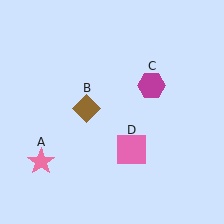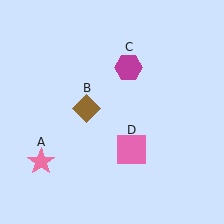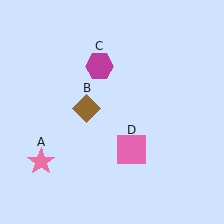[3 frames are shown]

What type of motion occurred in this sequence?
The magenta hexagon (object C) rotated counterclockwise around the center of the scene.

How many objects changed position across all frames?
1 object changed position: magenta hexagon (object C).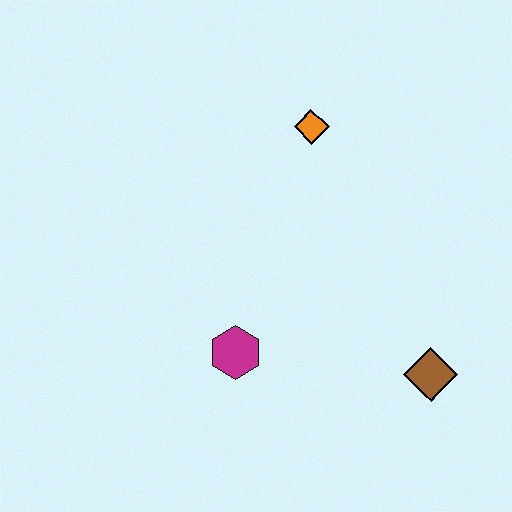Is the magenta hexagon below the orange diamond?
Yes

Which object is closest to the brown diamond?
The magenta hexagon is closest to the brown diamond.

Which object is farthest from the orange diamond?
The brown diamond is farthest from the orange diamond.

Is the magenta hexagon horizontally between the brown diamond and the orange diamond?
No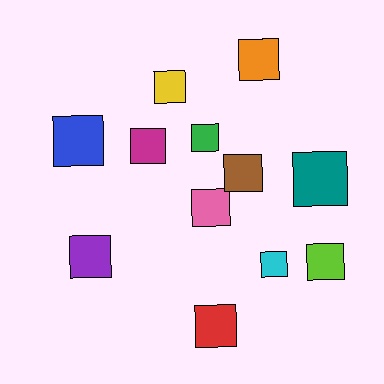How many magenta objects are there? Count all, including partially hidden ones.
There is 1 magenta object.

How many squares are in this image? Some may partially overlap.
There are 12 squares.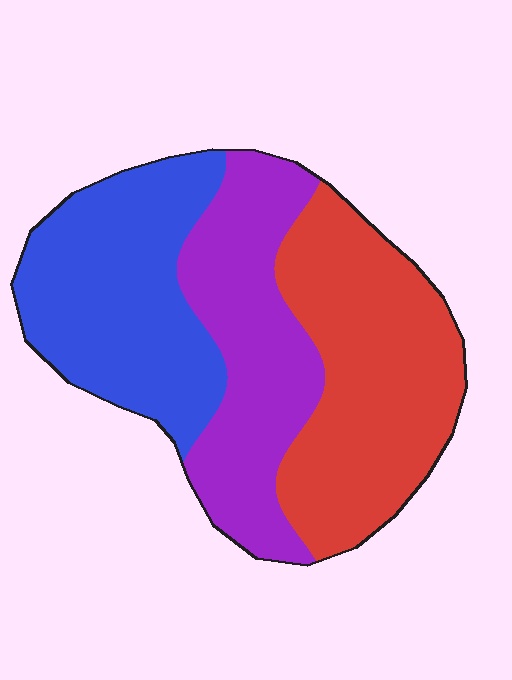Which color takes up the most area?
Red, at roughly 35%.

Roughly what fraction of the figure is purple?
Purple takes up about one third (1/3) of the figure.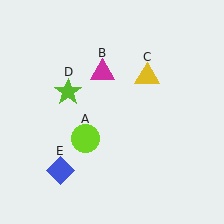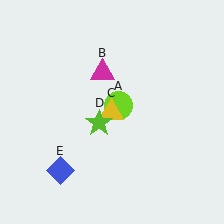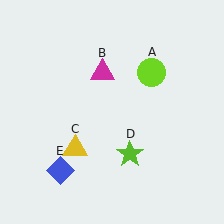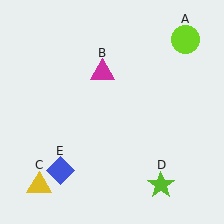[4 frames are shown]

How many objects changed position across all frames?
3 objects changed position: lime circle (object A), yellow triangle (object C), lime star (object D).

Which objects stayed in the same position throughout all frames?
Magenta triangle (object B) and blue diamond (object E) remained stationary.